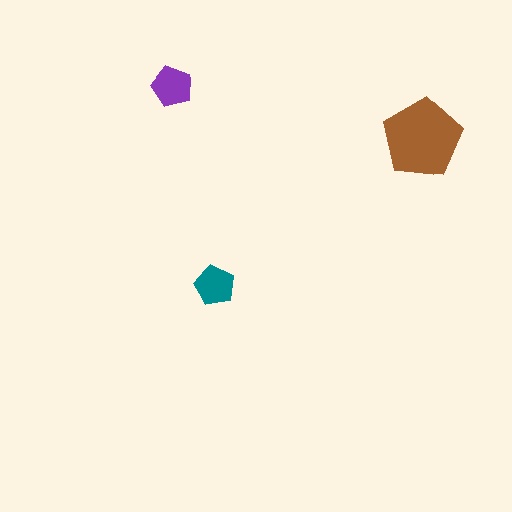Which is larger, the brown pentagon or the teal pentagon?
The brown one.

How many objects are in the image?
There are 3 objects in the image.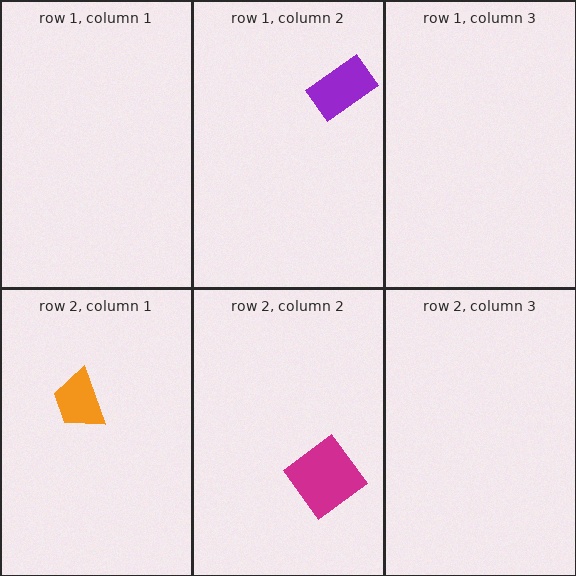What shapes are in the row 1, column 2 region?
The purple rectangle.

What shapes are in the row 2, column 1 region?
The orange trapezoid.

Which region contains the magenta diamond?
The row 2, column 2 region.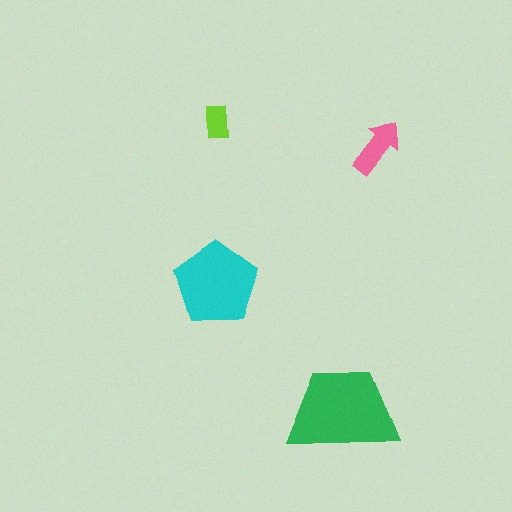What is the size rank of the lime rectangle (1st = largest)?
4th.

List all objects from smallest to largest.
The lime rectangle, the pink arrow, the cyan pentagon, the green trapezoid.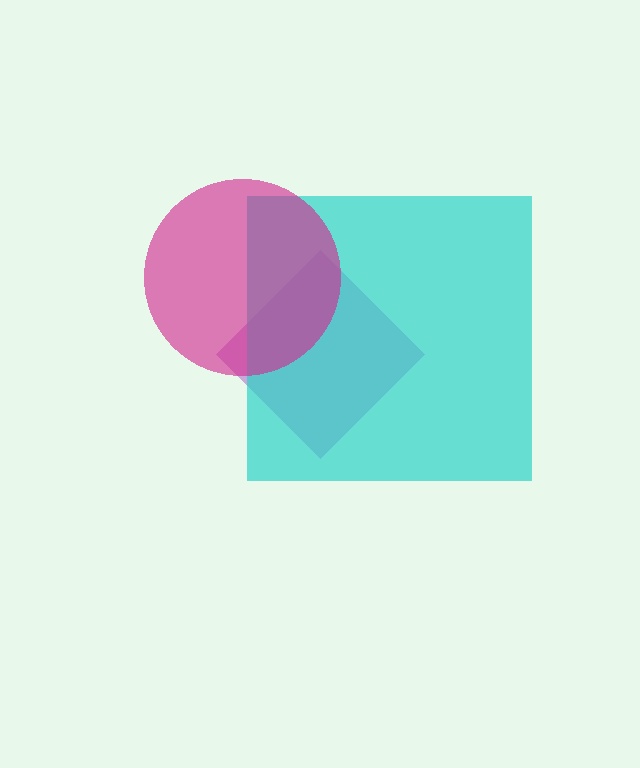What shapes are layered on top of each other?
The layered shapes are: a purple diamond, a cyan square, a magenta circle.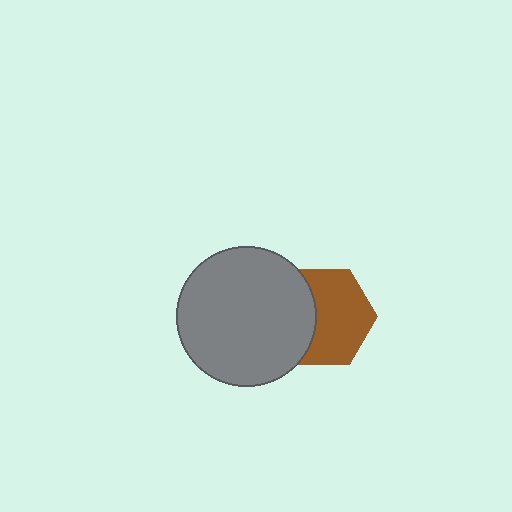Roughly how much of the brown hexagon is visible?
About half of it is visible (roughly 64%).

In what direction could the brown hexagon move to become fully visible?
The brown hexagon could move right. That would shift it out from behind the gray circle entirely.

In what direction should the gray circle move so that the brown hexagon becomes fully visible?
The gray circle should move left. That is the shortest direction to clear the overlap and leave the brown hexagon fully visible.